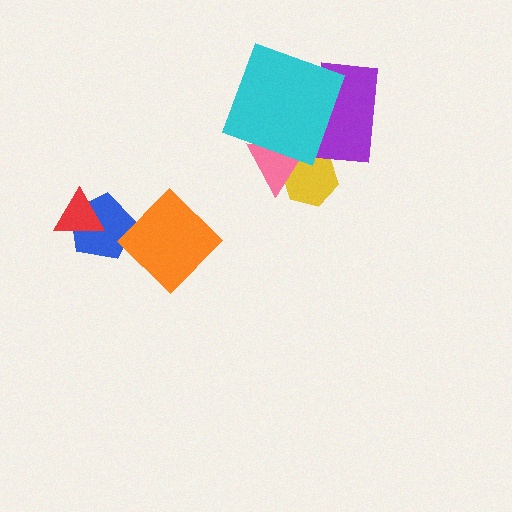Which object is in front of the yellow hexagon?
The pink triangle is in front of the yellow hexagon.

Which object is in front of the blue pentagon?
The red triangle is in front of the blue pentagon.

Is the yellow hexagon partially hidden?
Yes, it is partially covered by another shape.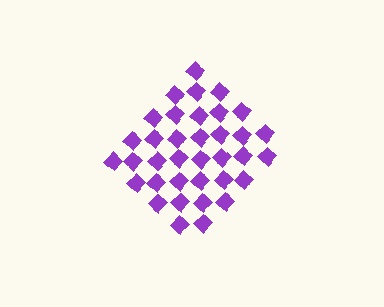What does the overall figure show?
The overall figure shows a diamond.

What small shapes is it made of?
It is made of small diamonds.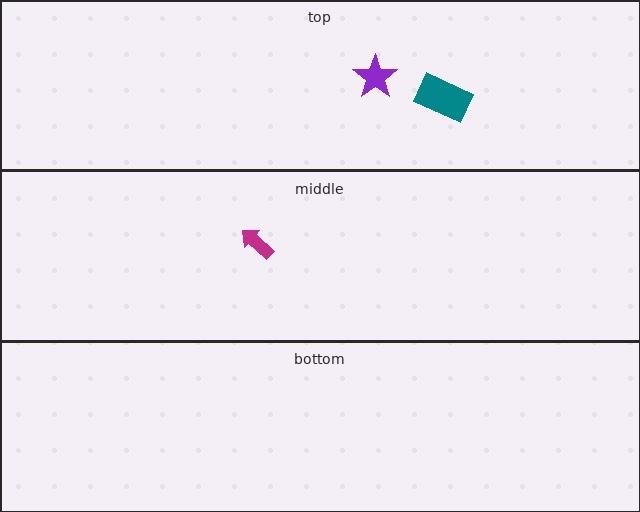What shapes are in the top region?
The teal rectangle, the purple star.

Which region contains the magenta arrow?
The middle region.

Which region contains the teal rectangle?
The top region.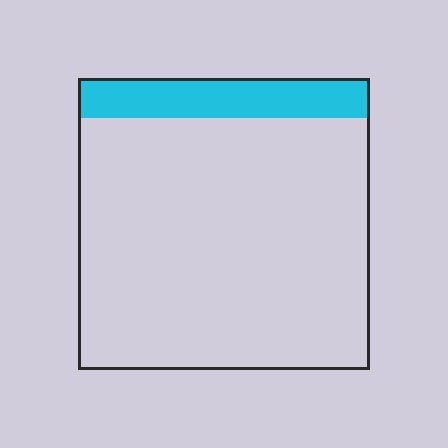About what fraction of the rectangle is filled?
About one eighth (1/8).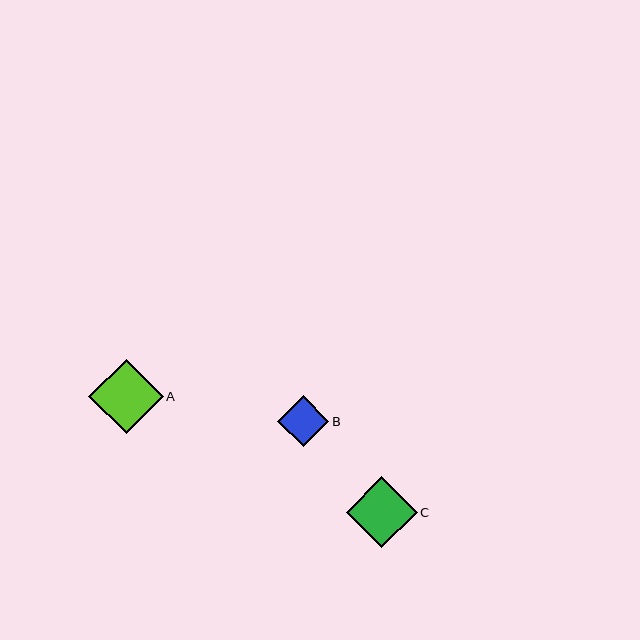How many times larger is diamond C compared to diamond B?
Diamond C is approximately 1.4 times the size of diamond B.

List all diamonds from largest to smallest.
From largest to smallest: A, C, B.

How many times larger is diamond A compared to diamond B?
Diamond A is approximately 1.4 times the size of diamond B.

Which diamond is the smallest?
Diamond B is the smallest with a size of approximately 52 pixels.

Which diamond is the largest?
Diamond A is the largest with a size of approximately 74 pixels.